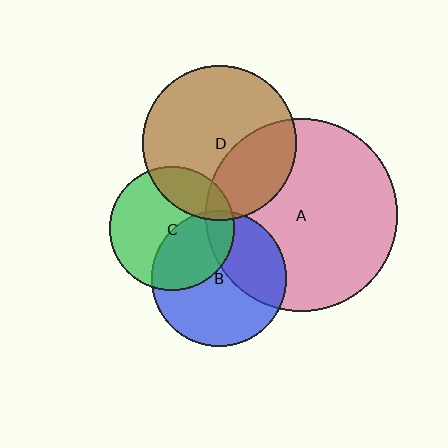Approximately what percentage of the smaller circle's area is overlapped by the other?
Approximately 35%.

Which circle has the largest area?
Circle A (pink).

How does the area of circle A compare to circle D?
Approximately 1.6 times.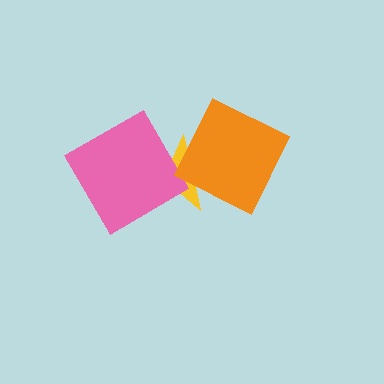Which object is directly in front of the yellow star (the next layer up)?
The pink diamond is directly in front of the yellow star.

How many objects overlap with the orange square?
1 object overlaps with the orange square.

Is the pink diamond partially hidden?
No, no other shape covers it.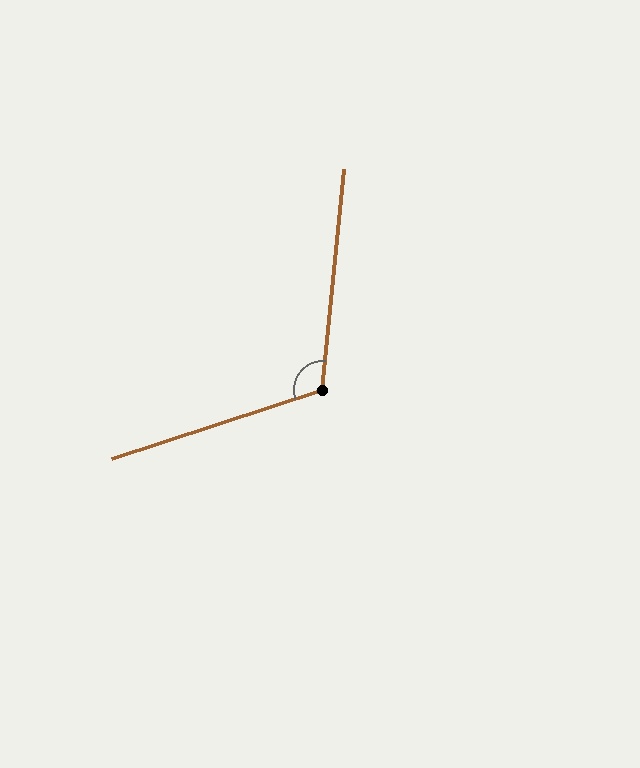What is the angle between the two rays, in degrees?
Approximately 114 degrees.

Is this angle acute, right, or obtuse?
It is obtuse.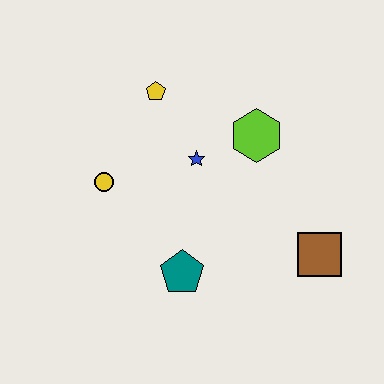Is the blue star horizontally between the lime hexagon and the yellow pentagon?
Yes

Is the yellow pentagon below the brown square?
No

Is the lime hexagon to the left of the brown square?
Yes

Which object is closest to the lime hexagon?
The blue star is closest to the lime hexagon.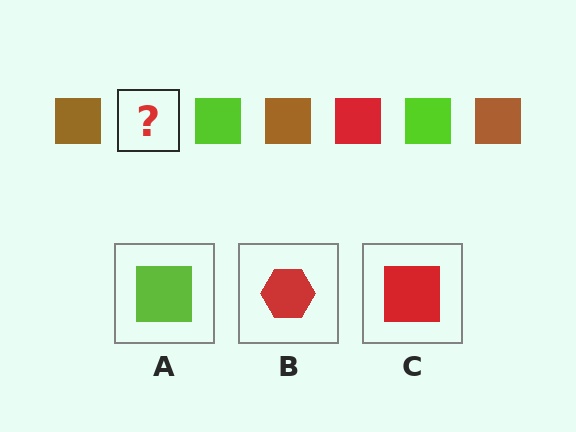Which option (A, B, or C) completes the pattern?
C.